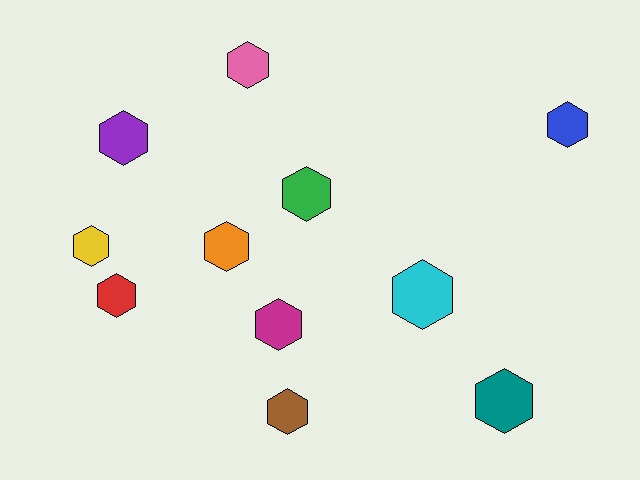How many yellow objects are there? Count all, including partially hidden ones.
There is 1 yellow object.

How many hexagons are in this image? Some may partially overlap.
There are 11 hexagons.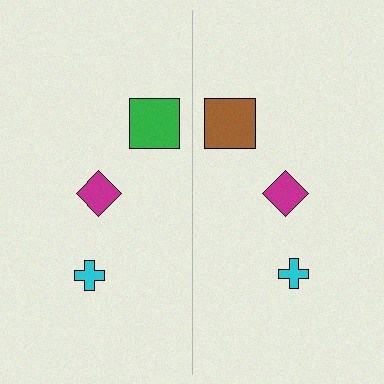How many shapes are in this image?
There are 6 shapes in this image.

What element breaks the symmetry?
The brown square on the right side breaks the symmetry — its mirror counterpart is green.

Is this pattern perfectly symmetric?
No, the pattern is not perfectly symmetric. The brown square on the right side breaks the symmetry — its mirror counterpart is green.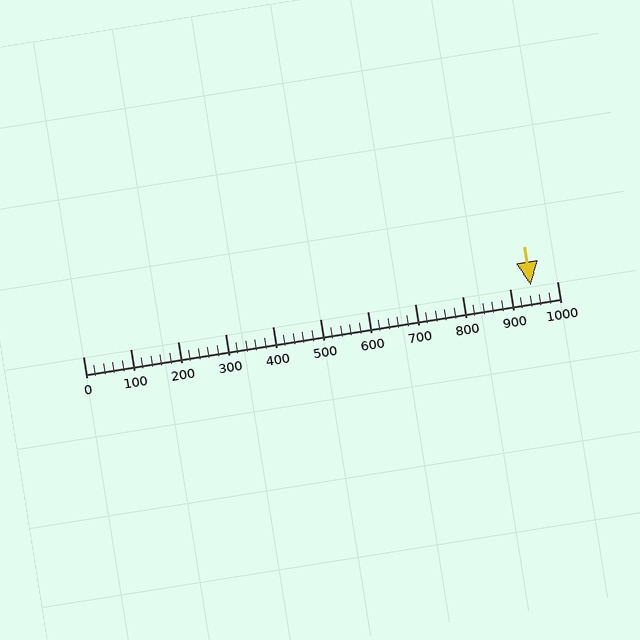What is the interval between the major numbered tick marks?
The major tick marks are spaced 100 units apart.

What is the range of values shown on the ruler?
The ruler shows values from 0 to 1000.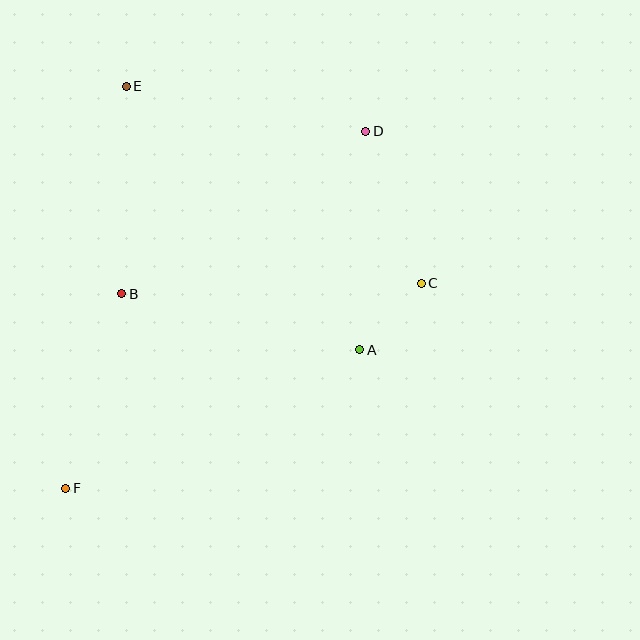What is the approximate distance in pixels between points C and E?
The distance between C and E is approximately 355 pixels.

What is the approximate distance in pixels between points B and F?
The distance between B and F is approximately 203 pixels.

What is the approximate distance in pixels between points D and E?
The distance between D and E is approximately 244 pixels.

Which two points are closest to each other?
Points A and C are closest to each other.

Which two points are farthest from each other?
Points D and F are farthest from each other.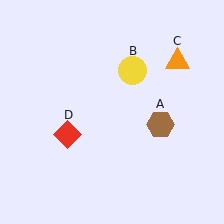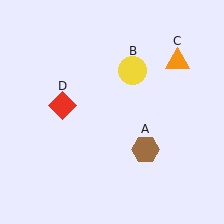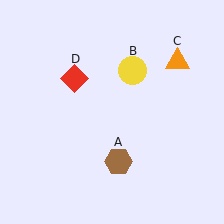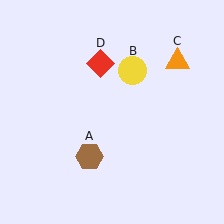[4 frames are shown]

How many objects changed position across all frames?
2 objects changed position: brown hexagon (object A), red diamond (object D).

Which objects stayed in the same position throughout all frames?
Yellow circle (object B) and orange triangle (object C) remained stationary.